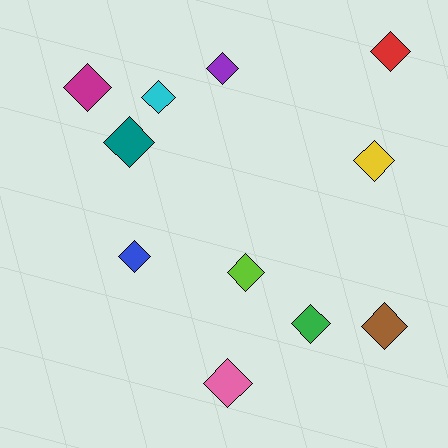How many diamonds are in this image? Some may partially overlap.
There are 11 diamonds.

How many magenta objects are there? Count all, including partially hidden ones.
There is 1 magenta object.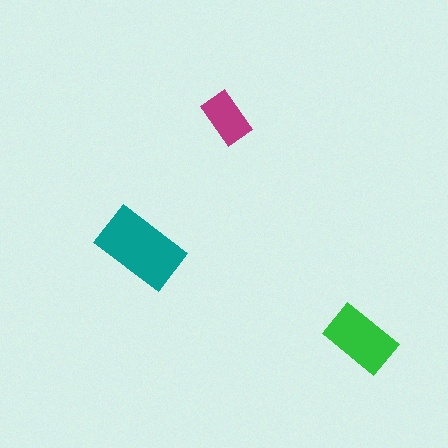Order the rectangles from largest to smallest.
the teal one, the green one, the magenta one.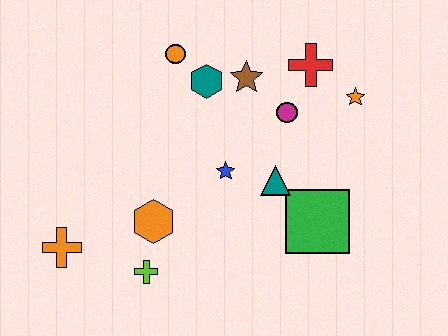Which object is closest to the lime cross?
The orange hexagon is closest to the lime cross.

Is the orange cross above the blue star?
No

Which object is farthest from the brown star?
The orange cross is farthest from the brown star.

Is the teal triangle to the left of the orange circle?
No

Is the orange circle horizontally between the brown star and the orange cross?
Yes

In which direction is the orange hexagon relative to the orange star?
The orange hexagon is to the left of the orange star.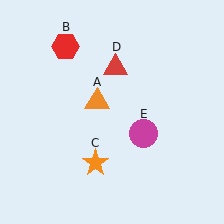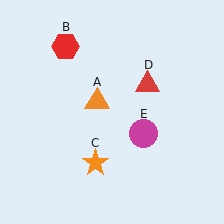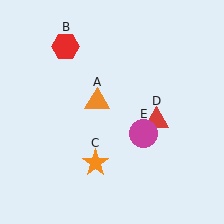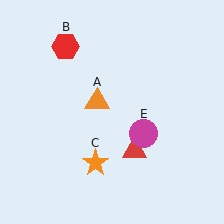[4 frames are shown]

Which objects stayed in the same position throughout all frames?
Orange triangle (object A) and red hexagon (object B) and orange star (object C) and magenta circle (object E) remained stationary.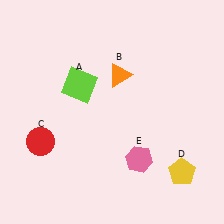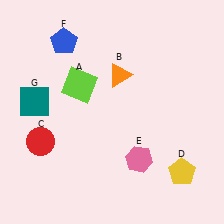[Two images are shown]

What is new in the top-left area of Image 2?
A teal square (G) was added in the top-left area of Image 2.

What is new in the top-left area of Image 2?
A blue pentagon (F) was added in the top-left area of Image 2.